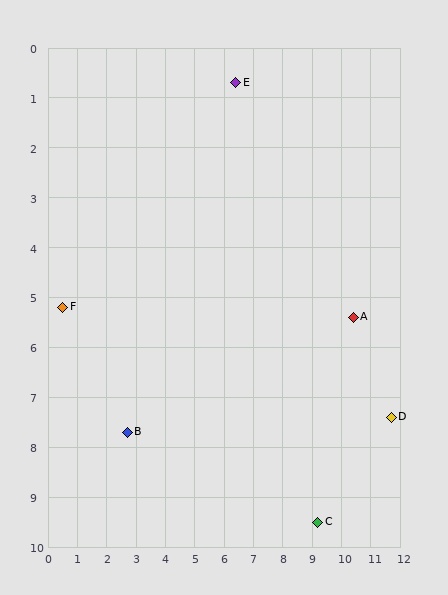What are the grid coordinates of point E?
Point E is at approximately (6.4, 0.7).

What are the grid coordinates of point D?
Point D is at approximately (11.7, 7.4).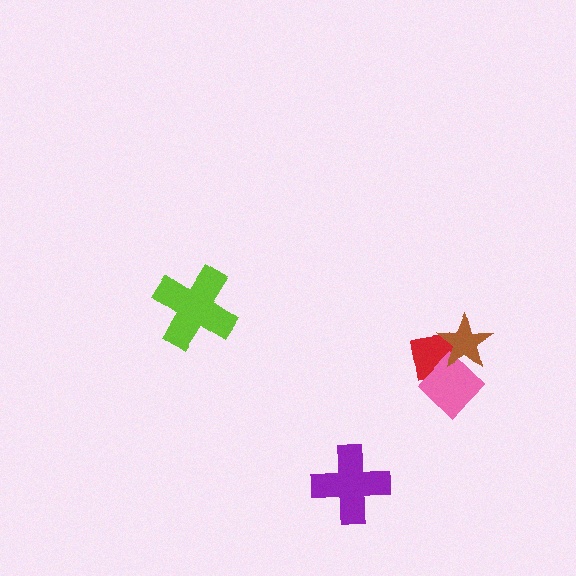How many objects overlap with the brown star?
2 objects overlap with the brown star.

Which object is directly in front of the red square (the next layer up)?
The pink diamond is directly in front of the red square.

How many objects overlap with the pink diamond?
2 objects overlap with the pink diamond.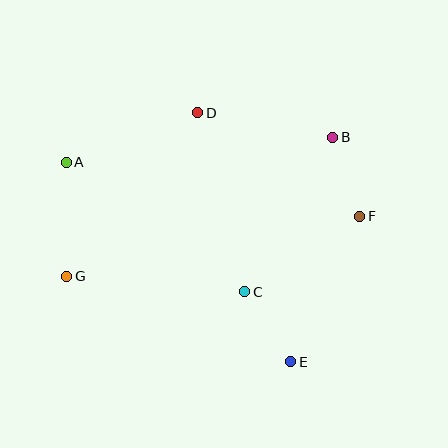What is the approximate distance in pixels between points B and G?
The distance between B and G is approximately 300 pixels.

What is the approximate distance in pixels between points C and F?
The distance between C and F is approximately 137 pixels.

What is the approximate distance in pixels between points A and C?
The distance between A and C is approximately 221 pixels.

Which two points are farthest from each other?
Points A and E are farthest from each other.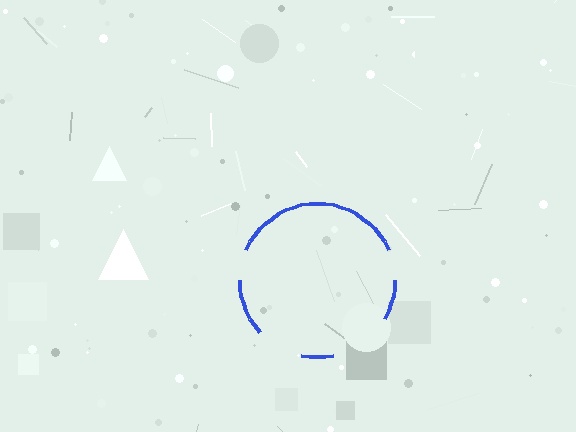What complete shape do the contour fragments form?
The contour fragments form a circle.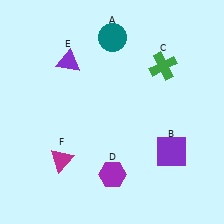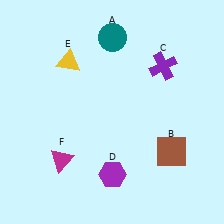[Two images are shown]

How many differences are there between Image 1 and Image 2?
There are 3 differences between the two images.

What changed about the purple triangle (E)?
In Image 1, E is purple. In Image 2, it changed to yellow.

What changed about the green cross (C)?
In Image 1, C is green. In Image 2, it changed to purple.